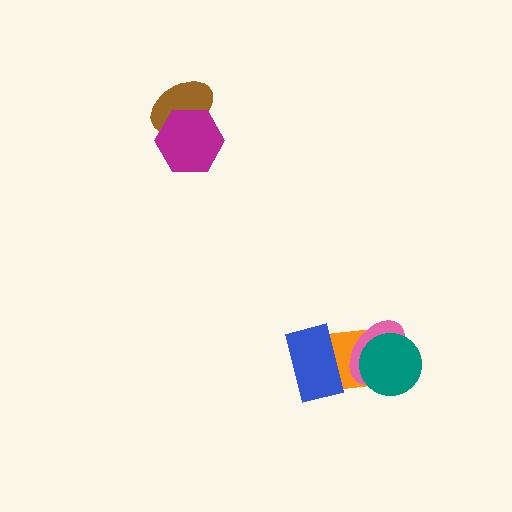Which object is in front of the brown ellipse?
The magenta hexagon is in front of the brown ellipse.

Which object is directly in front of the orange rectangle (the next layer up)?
The pink ellipse is directly in front of the orange rectangle.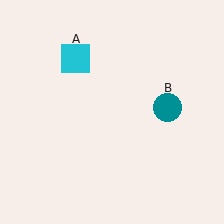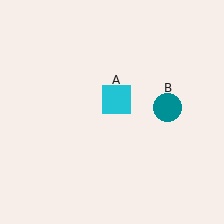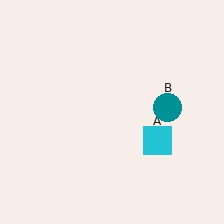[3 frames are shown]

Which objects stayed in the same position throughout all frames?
Teal circle (object B) remained stationary.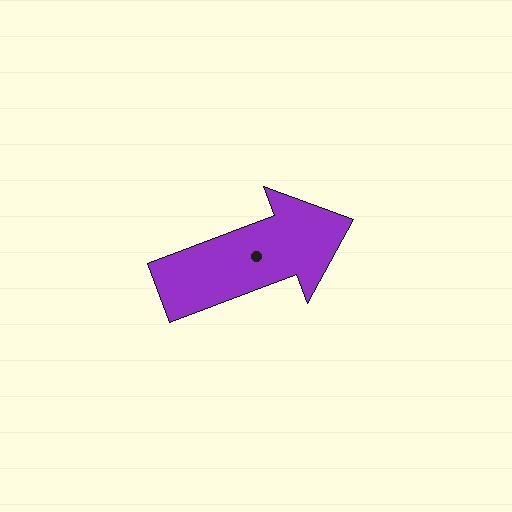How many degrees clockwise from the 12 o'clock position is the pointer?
Approximately 69 degrees.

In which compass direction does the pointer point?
East.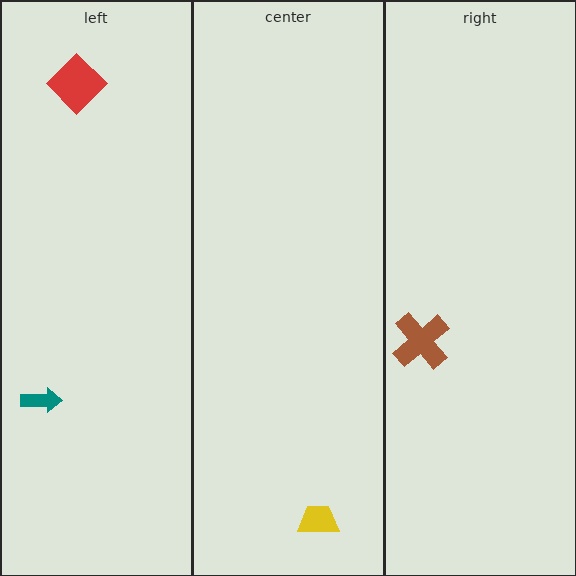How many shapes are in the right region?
1.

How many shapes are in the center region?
1.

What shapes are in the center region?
The yellow trapezoid.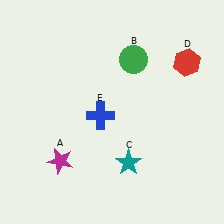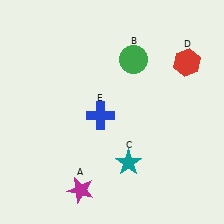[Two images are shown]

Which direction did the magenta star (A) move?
The magenta star (A) moved down.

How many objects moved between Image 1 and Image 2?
1 object moved between the two images.